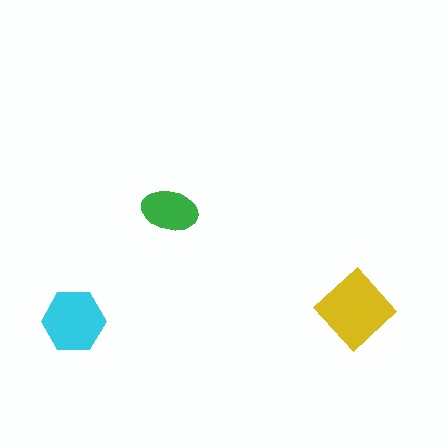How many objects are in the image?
There are 3 objects in the image.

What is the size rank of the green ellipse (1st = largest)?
3rd.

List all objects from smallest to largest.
The green ellipse, the cyan hexagon, the yellow diamond.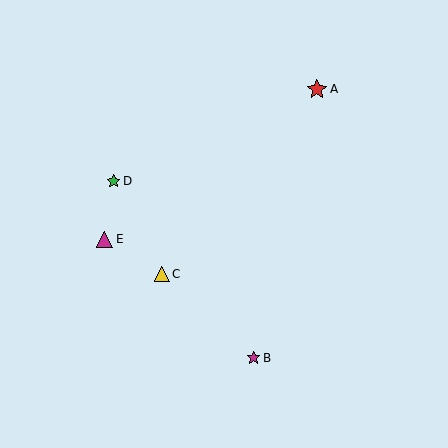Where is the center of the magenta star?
The center of the magenta star is at (254, 358).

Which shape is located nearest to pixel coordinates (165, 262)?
The yellow triangle (labeled C) at (162, 274) is nearest to that location.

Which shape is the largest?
The red star (labeled A) is the largest.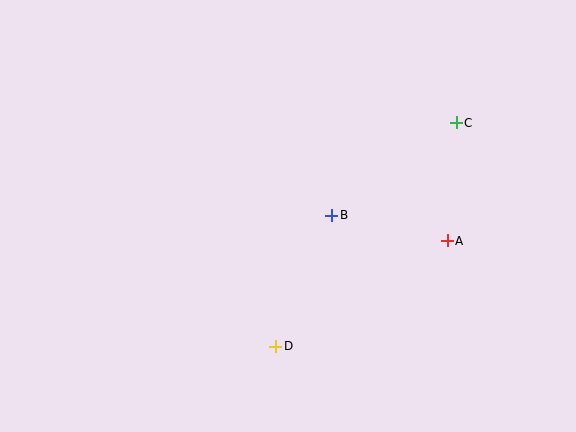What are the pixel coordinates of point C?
Point C is at (456, 123).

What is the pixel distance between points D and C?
The distance between D and C is 287 pixels.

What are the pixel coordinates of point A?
Point A is at (447, 241).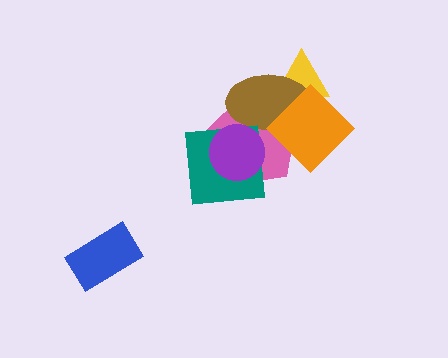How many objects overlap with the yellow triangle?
2 objects overlap with the yellow triangle.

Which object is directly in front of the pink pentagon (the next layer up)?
The brown ellipse is directly in front of the pink pentagon.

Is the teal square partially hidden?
Yes, it is partially covered by another shape.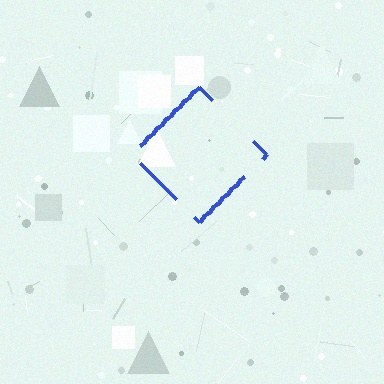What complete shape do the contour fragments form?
The contour fragments form a diamond.